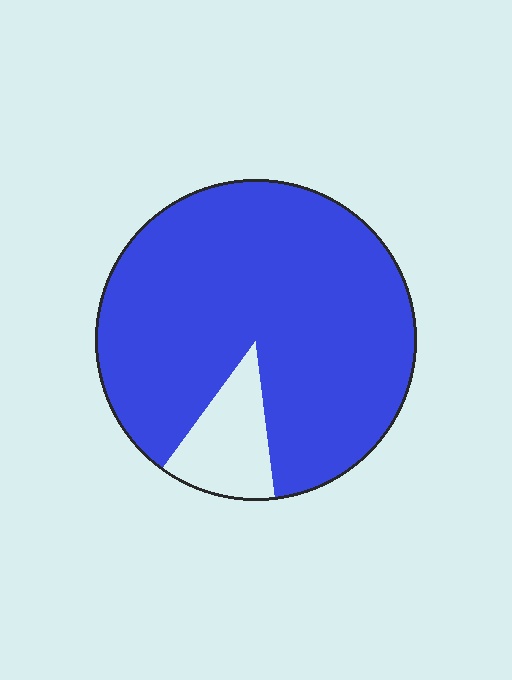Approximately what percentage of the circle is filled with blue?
Approximately 90%.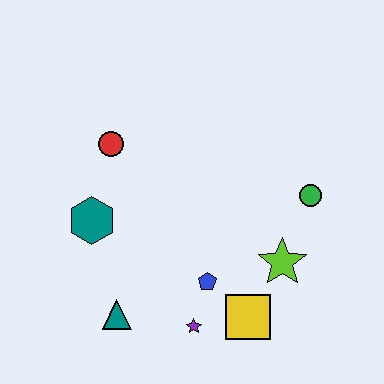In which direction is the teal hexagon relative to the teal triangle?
The teal hexagon is above the teal triangle.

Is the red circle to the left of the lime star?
Yes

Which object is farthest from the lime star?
The red circle is farthest from the lime star.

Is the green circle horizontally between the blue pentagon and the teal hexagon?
No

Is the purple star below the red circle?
Yes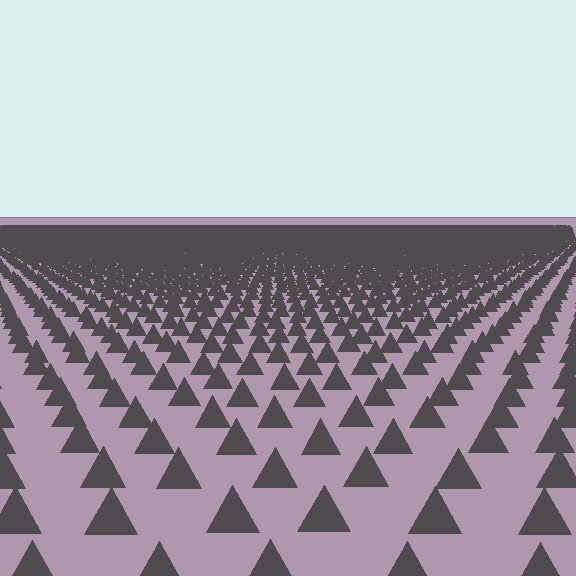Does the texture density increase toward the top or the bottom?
Density increases toward the top.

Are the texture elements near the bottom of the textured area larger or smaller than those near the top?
Larger. Near the bottom, elements are closer to the viewer and appear at a bigger on-screen size.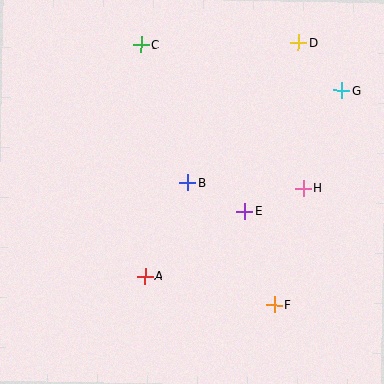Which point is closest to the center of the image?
Point B at (188, 183) is closest to the center.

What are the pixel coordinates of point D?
Point D is at (298, 42).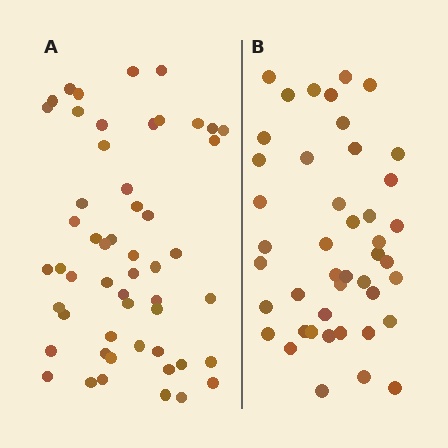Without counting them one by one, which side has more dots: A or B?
Region A (the left region) has more dots.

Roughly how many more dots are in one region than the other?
Region A has roughly 8 or so more dots than region B.